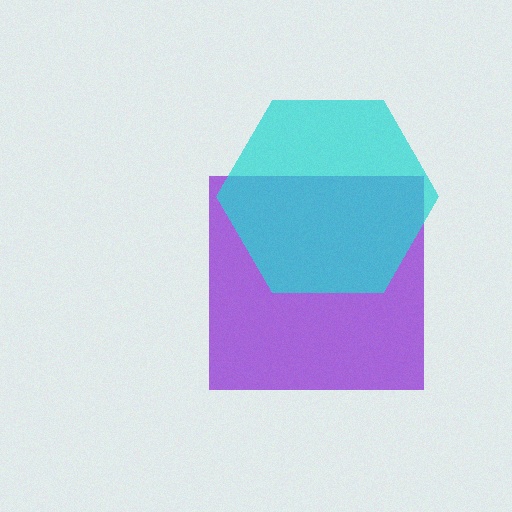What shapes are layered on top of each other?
The layered shapes are: a purple square, a cyan hexagon.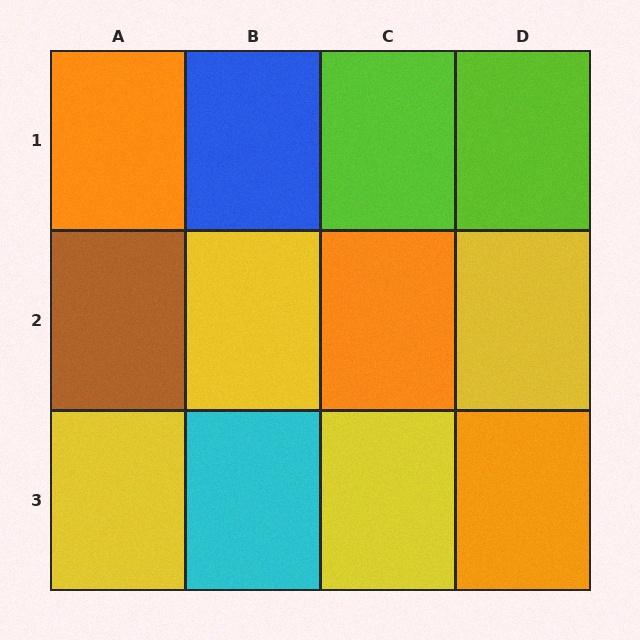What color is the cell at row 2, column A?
Brown.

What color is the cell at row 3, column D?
Orange.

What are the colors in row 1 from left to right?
Orange, blue, lime, lime.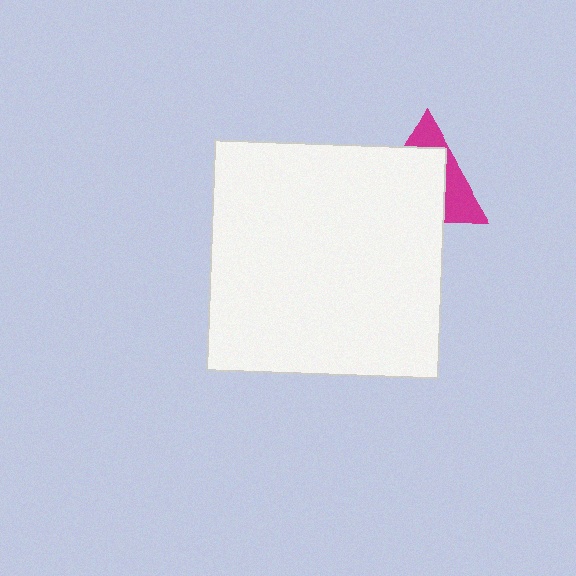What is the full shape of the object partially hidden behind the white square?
The partially hidden object is a magenta triangle.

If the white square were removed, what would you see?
You would see the complete magenta triangle.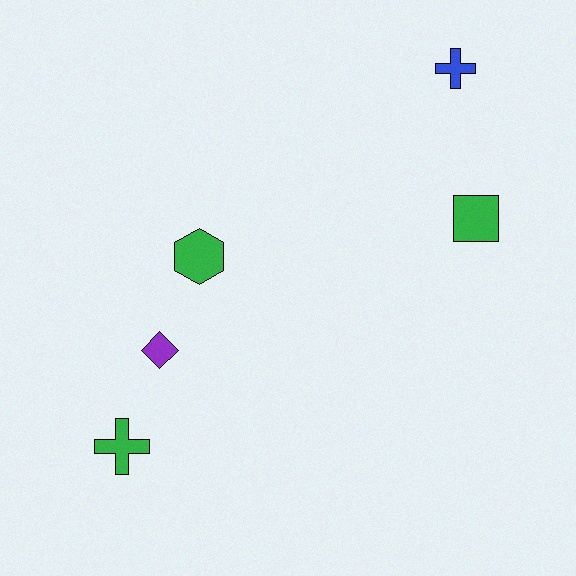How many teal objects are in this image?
There are no teal objects.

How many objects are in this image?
There are 5 objects.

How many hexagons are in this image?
There is 1 hexagon.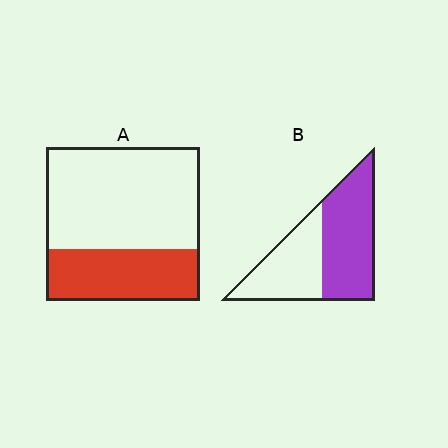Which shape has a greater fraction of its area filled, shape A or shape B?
Shape B.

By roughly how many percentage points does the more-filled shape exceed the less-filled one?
By roughly 25 percentage points (B over A).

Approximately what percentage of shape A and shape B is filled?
A is approximately 35% and B is approximately 55%.